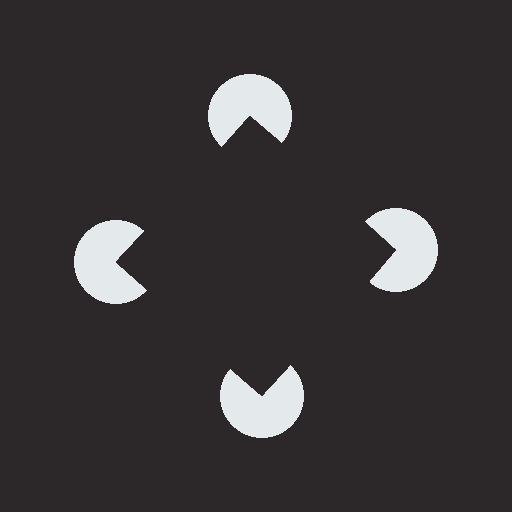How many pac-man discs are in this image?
There are 4 — one at each vertex of the illusory square.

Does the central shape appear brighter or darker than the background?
It typically appears slightly darker than the background, even though no actual brightness change is drawn.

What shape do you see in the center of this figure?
An illusory square — its edges are inferred from the aligned wedge cuts in the pac-man discs, not physically drawn.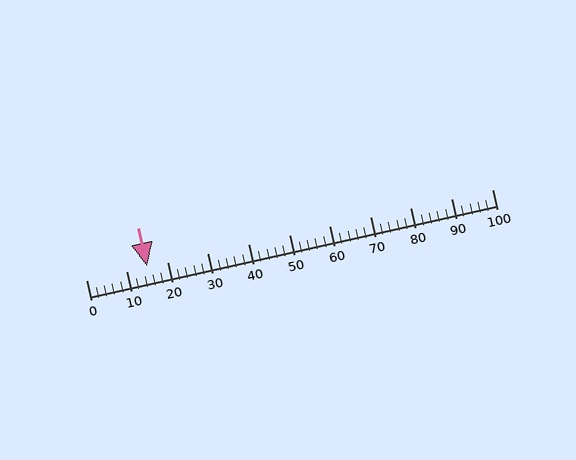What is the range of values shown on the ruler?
The ruler shows values from 0 to 100.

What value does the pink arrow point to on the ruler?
The pink arrow points to approximately 15.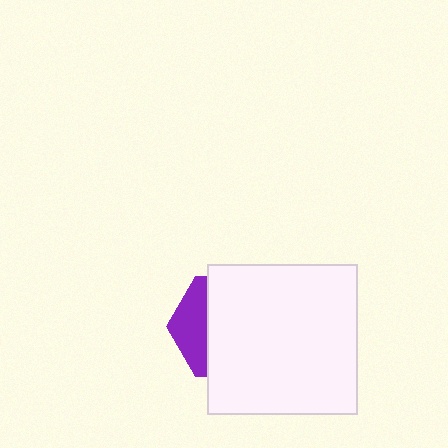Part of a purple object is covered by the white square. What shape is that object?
It is a hexagon.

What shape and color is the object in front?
The object in front is a white square.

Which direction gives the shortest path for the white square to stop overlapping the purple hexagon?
Moving right gives the shortest separation.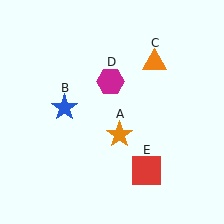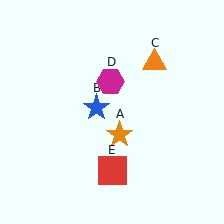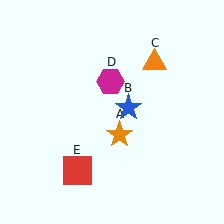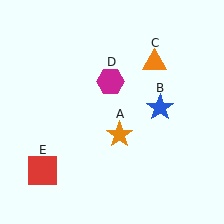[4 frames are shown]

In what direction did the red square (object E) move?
The red square (object E) moved left.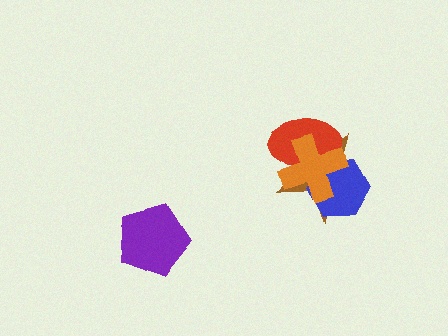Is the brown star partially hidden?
Yes, it is partially covered by another shape.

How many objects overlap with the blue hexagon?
3 objects overlap with the blue hexagon.